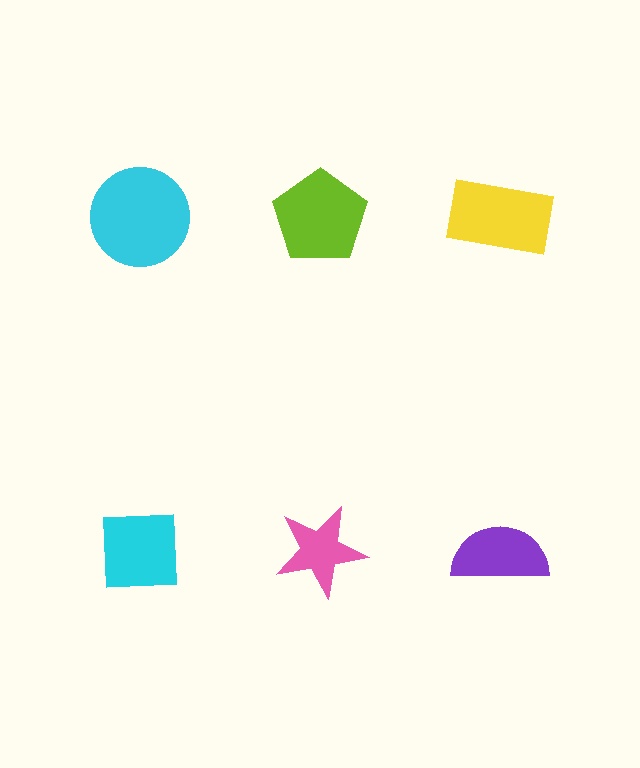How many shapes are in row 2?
3 shapes.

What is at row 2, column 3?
A purple semicircle.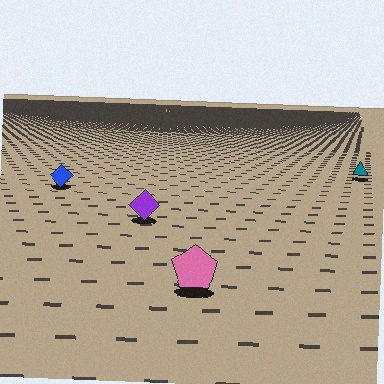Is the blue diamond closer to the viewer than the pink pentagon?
No. The pink pentagon is closer — you can tell from the texture gradient: the ground texture is coarser near it.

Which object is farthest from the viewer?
The teal triangle is farthest from the viewer. It appears smaller and the ground texture around it is denser.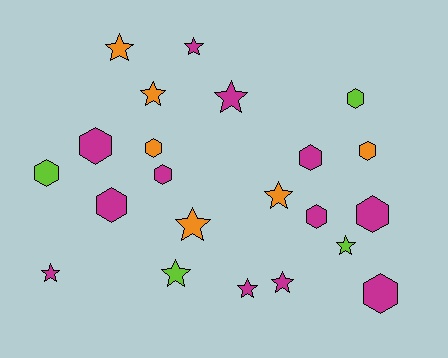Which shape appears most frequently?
Hexagon, with 11 objects.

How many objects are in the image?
There are 22 objects.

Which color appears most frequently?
Magenta, with 12 objects.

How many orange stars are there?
There are 4 orange stars.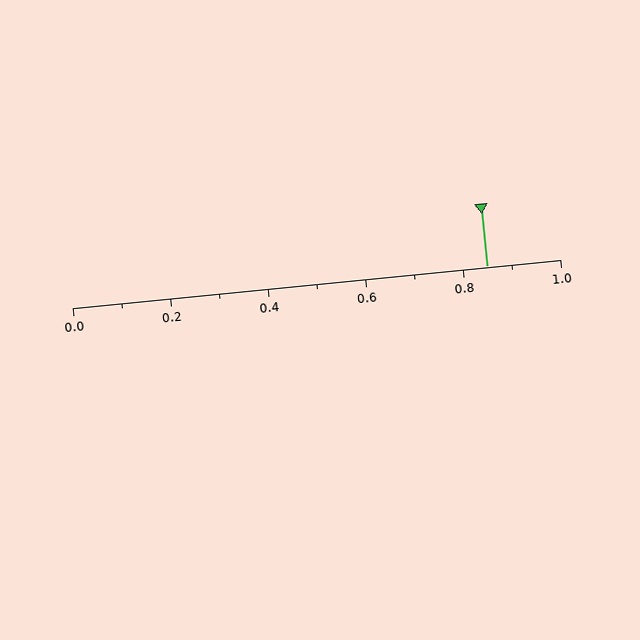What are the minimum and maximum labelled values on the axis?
The axis runs from 0.0 to 1.0.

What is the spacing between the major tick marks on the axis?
The major ticks are spaced 0.2 apart.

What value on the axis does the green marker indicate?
The marker indicates approximately 0.85.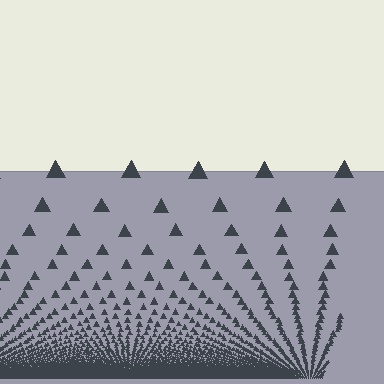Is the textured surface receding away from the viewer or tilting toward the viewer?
The surface appears to tilt toward the viewer. Texture elements get larger and sparser toward the top.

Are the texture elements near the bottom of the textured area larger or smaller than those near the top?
Smaller. The gradient is inverted — elements near the bottom are smaller and denser.